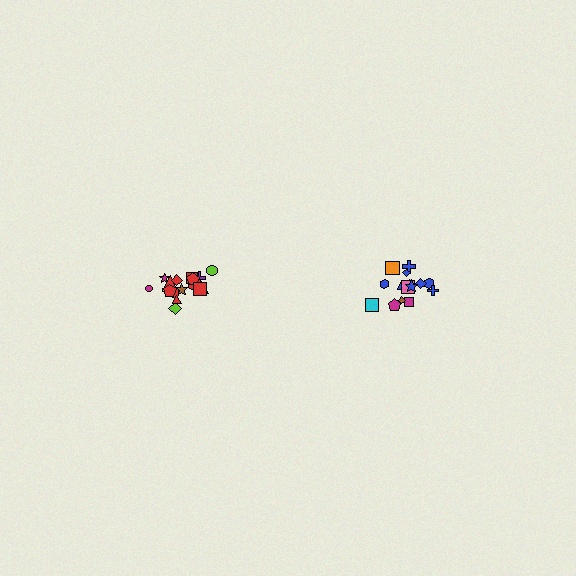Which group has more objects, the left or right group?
The left group.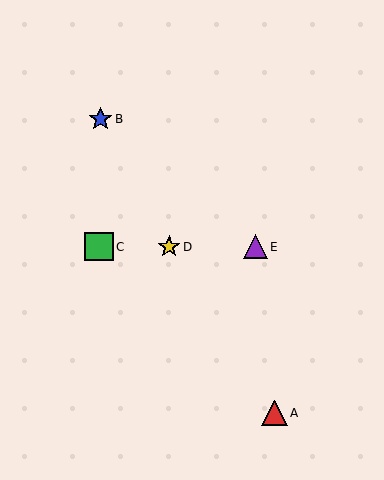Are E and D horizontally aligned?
Yes, both are at y≈247.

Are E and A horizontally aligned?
No, E is at y≈247 and A is at y≈413.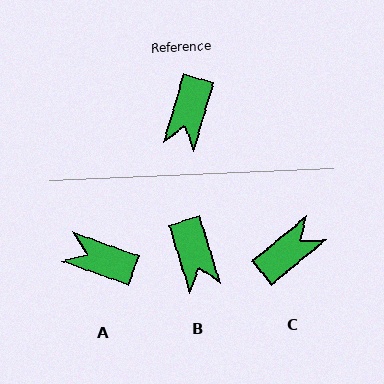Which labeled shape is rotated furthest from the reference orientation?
C, about 145 degrees away.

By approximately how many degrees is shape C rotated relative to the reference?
Approximately 145 degrees counter-clockwise.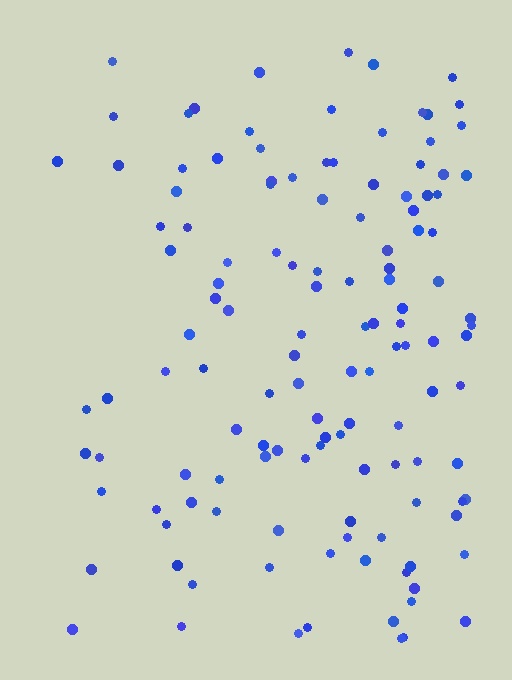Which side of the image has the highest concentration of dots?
The right.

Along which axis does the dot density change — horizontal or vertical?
Horizontal.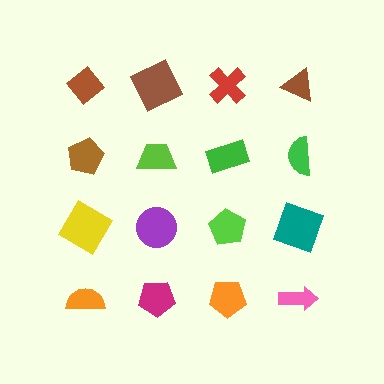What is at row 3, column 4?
A teal square.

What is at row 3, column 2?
A purple circle.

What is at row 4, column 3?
An orange pentagon.